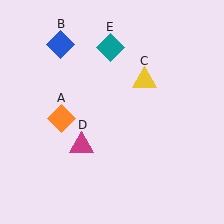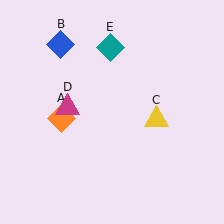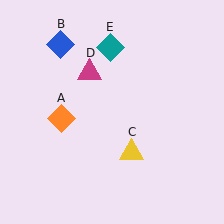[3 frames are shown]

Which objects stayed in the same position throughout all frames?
Orange diamond (object A) and blue diamond (object B) and teal diamond (object E) remained stationary.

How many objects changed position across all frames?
2 objects changed position: yellow triangle (object C), magenta triangle (object D).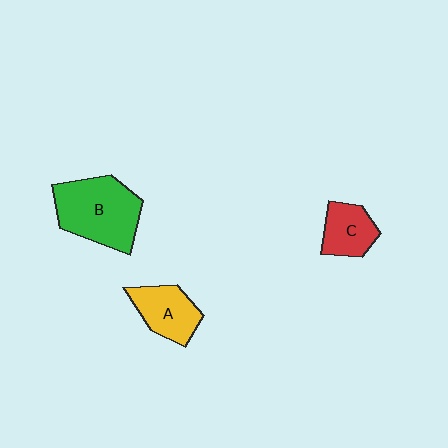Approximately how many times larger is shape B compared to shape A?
Approximately 1.7 times.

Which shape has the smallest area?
Shape C (red).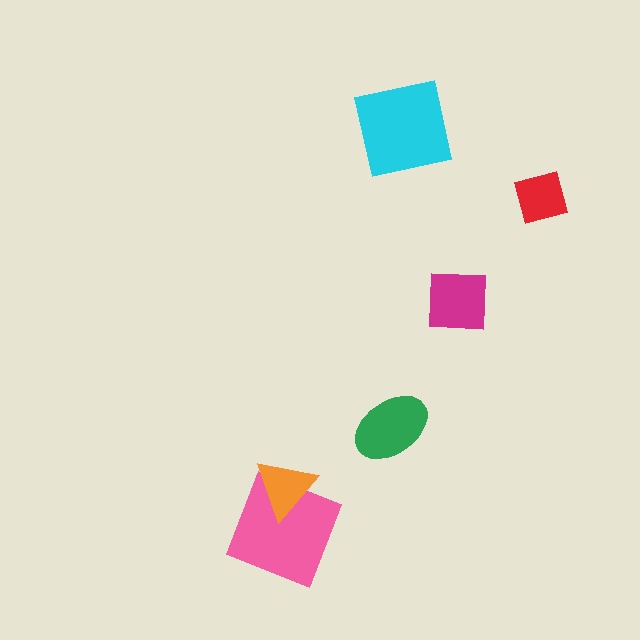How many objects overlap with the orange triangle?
1 object overlaps with the orange triangle.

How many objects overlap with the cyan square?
0 objects overlap with the cyan square.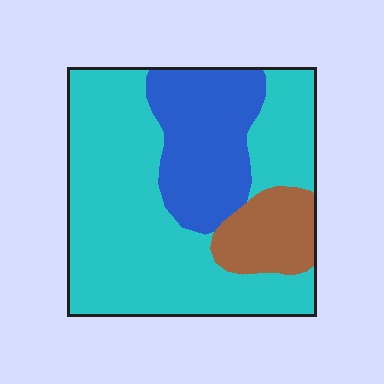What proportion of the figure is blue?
Blue takes up less than a quarter of the figure.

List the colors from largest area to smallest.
From largest to smallest: cyan, blue, brown.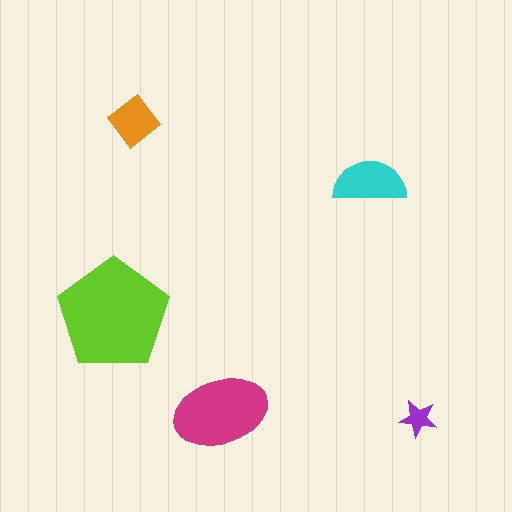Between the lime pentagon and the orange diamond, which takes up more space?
The lime pentagon.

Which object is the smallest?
The purple star.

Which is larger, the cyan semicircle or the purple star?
The cyan semicircle.